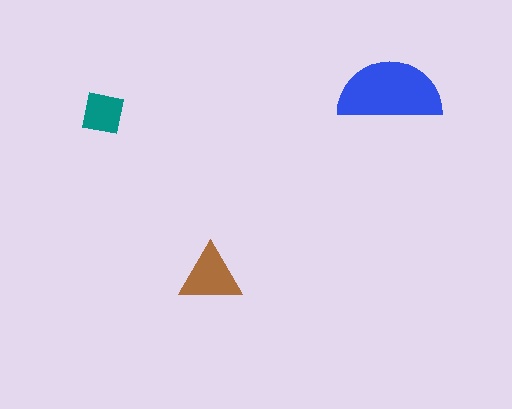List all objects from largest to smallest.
The blue semicircle, the brown triangle, the teal square.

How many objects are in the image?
There are 3 objects in the image.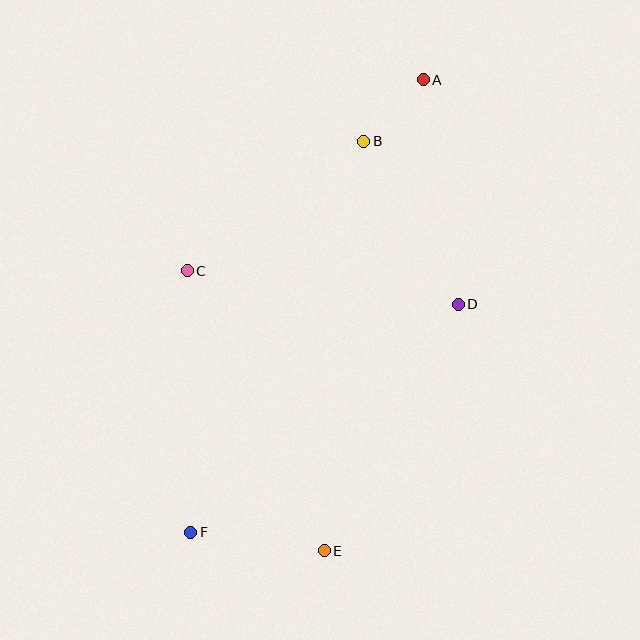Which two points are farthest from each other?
Points A and F are farthest from each other.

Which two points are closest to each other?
Points A and B are closest to each other.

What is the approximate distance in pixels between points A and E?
The distance between A and E is approximately 482 pixels.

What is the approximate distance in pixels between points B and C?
The distance between B and C is approximately 219 pixels.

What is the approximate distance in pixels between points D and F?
The distance between D and F is approximately 352 pixels.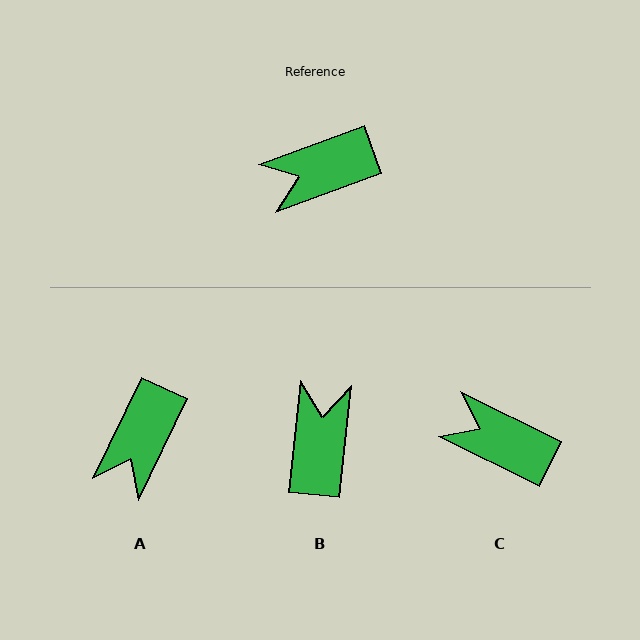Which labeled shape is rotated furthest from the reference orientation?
B, about 116 degrees away.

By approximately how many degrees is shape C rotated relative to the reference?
Approximately 47 degrees clockwise.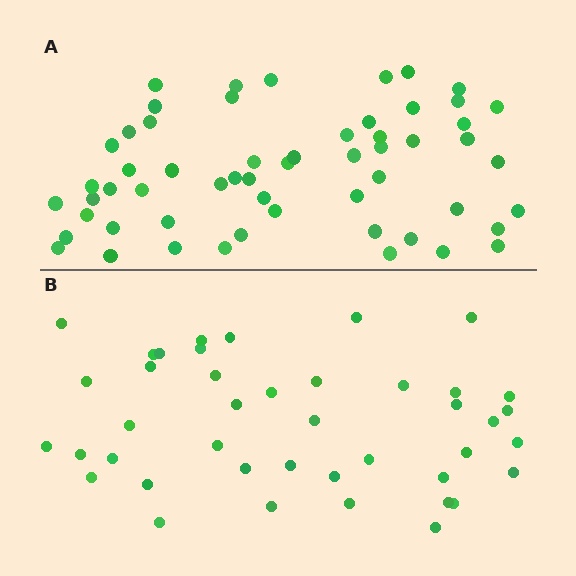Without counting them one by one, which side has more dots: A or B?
Region A (the top region) has more dots.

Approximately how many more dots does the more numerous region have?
Region A has approximately 15 more dots than region B.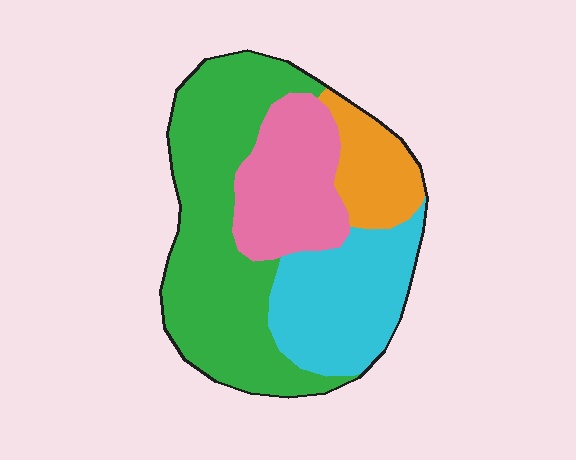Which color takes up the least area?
Orange, at roughly 10%.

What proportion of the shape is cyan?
Cyan takes up between a sixth and a third of the shape.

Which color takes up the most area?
Green, at roughly 45%.